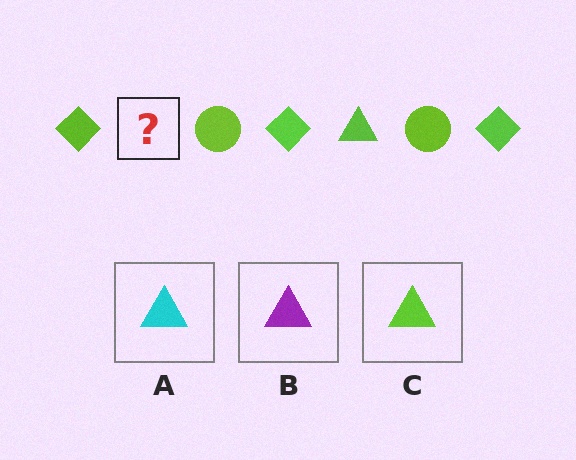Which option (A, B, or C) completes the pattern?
C.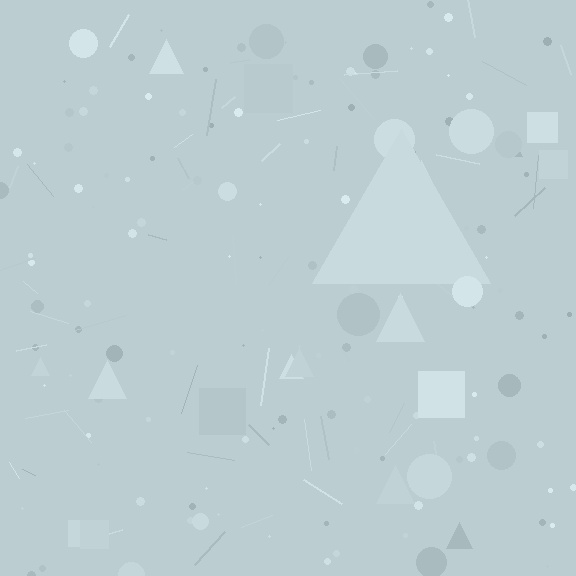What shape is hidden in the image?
A triangle is hidden in the image.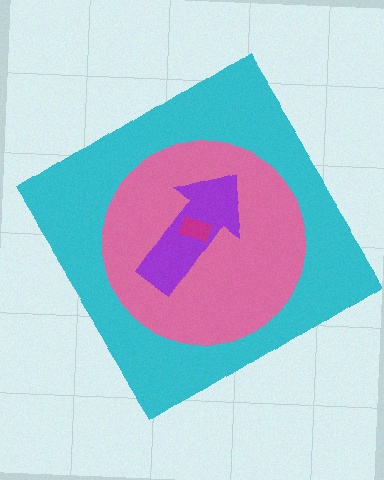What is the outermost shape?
The cyan diamond.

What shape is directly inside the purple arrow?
The magenta rectangle.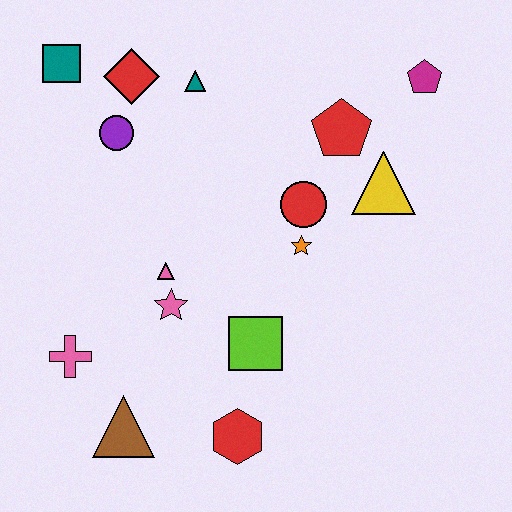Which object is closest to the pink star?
The pink triangle is closest to the pink star.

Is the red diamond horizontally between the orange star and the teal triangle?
No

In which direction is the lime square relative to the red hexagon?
The lime square is above the red hexagon.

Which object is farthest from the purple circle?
The red hexagon is farthest from the purple circle.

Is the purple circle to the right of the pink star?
No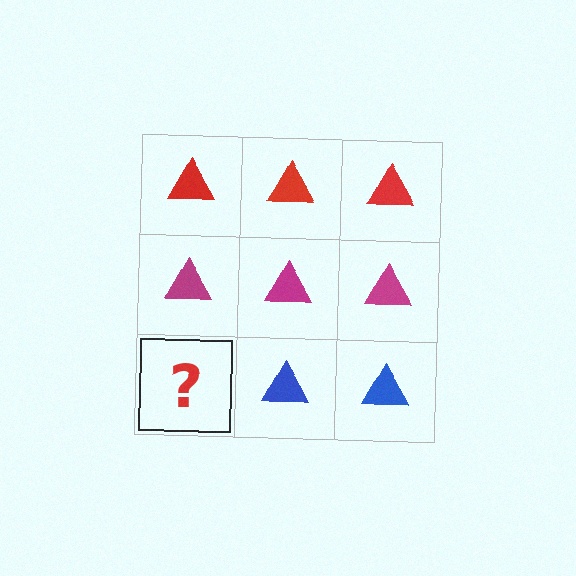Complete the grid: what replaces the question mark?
The question mark should be replaced with a blue triangle.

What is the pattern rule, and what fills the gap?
The rule is that each row has a consistent color. The gap should be filled with a blue triangle.